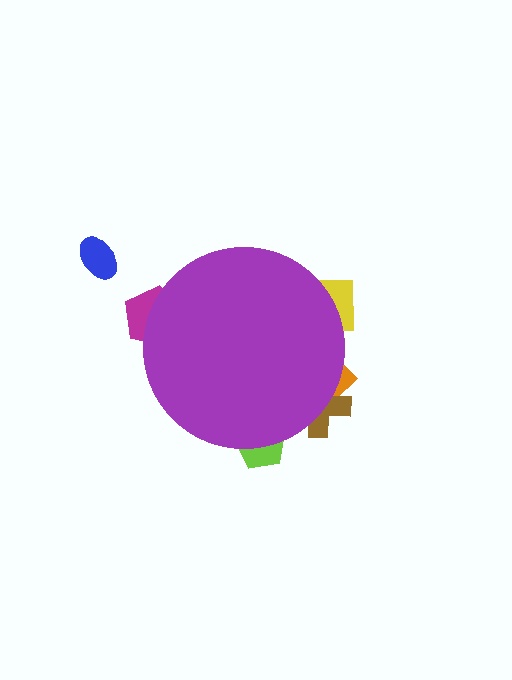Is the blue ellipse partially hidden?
No, the blue ellipse is fully visible.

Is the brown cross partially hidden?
Yes, the brown cross is partially hidden behind the purple circle.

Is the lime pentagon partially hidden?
Yes, the lime pentagon is partially hidden behind the purple circle.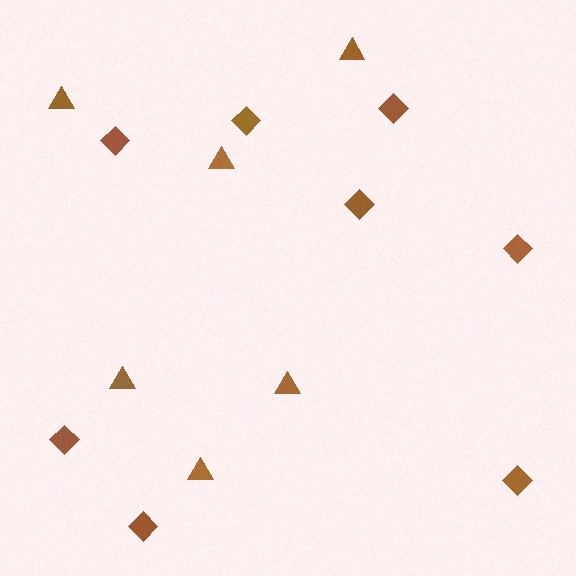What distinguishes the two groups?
There are 2 groups: one group of diamonds (8) and one group of triangles (6).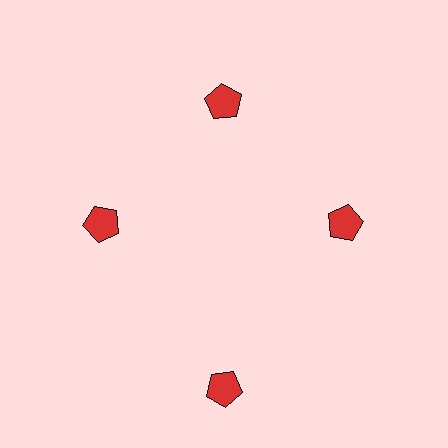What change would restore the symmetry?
The symmetry would be restored by moving it inward, back onto the ring so that all 4 pentagons sit at equal angles and equal distance from the center.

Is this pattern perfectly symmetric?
No. The 4 red pentagons are arranged in a ring, but one element near the 6 o'clock position is pushed outward from the center, breaking the 4-fold rotational symmetry.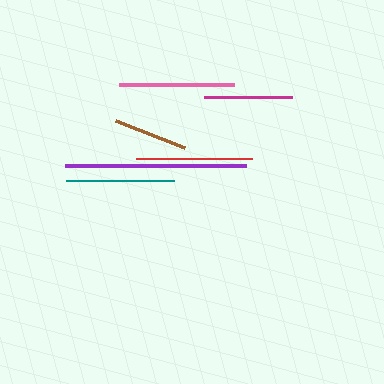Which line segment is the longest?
The purple line is the longest at approximately 182 pixels.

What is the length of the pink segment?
The pink segment is approximately 115 pixels long.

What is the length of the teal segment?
The teal segment is approximately 108 pixels long.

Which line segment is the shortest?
The brown line is the shortest at approximately 74 pixels.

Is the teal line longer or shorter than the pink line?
The pink line is longer than the teal line.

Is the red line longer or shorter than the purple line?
The purple line is longer than the red line.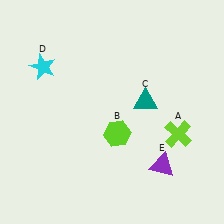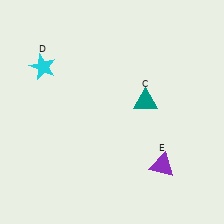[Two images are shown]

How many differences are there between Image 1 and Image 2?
There are 2 differences between the two images.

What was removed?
The lime cross (A), the lime hexagon (B) were removed in Image 2.